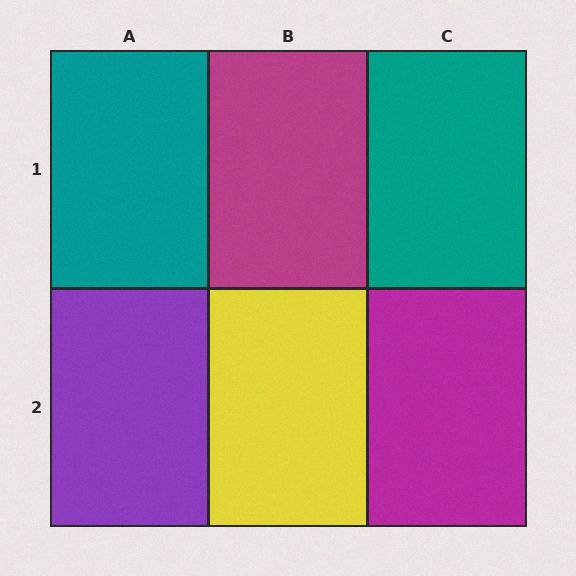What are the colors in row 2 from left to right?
Purple, yellow, magenta.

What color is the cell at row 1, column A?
Teal.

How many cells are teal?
2 cells are teal.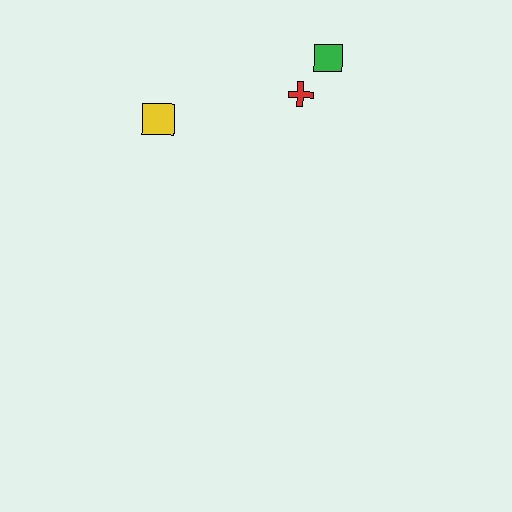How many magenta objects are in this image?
There are no magenta objects.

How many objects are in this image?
There are 3 objects.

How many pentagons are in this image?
There are no pentagons.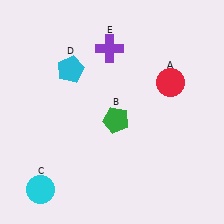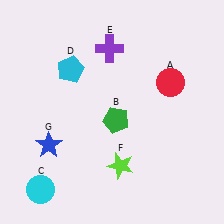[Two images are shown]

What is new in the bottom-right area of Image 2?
A lime star (F) was added in the bottom-right area of Image 2.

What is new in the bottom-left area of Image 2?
A blue star (G) was added in the bottom-left area of Image 2.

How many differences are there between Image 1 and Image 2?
There are 2 differences between the two images.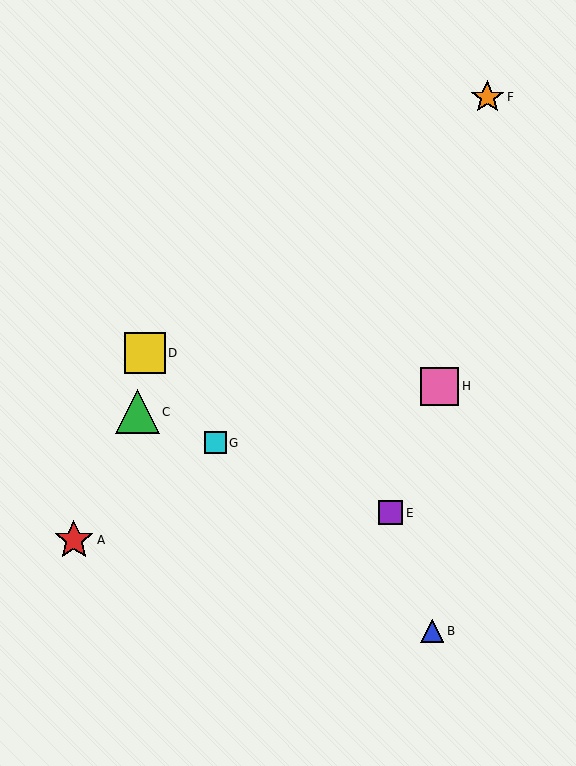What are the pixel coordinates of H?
Object H is at (439, 386).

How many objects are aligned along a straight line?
3 objects (C, E, G) are aligned along a straight line.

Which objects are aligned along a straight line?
Objects C, E, G are aligned along a straight line.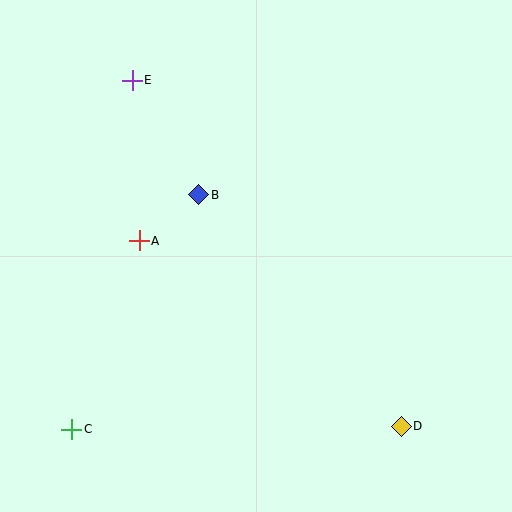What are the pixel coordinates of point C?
Point C is at (72, 429).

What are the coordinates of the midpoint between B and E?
The midpoint between B and E is at (165, 138).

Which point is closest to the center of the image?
Point B at (199, 195) is closest to the center.